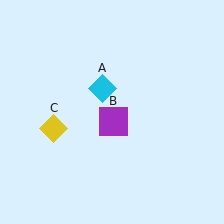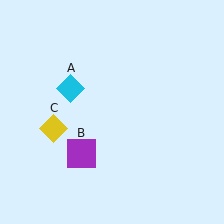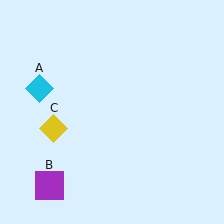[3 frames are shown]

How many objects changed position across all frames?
2 objects changed position: cyan diamond (object A), purple square (object B).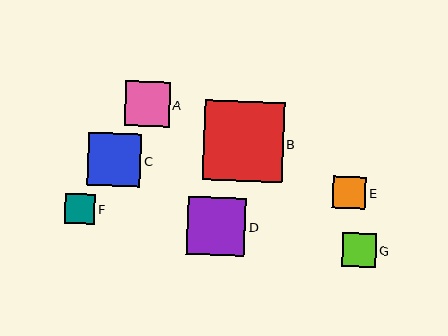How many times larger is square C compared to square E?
Square C is approximately 1.6 times the size of square E.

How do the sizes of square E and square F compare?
Square E and square F are approximately the same size.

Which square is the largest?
Square B is the largest with a size of approximately 80 pixels.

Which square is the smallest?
Square F is the smallest with a size of approximately 31 pixels.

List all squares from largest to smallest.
From largest to smallest: B, D, C, A, G, E, F.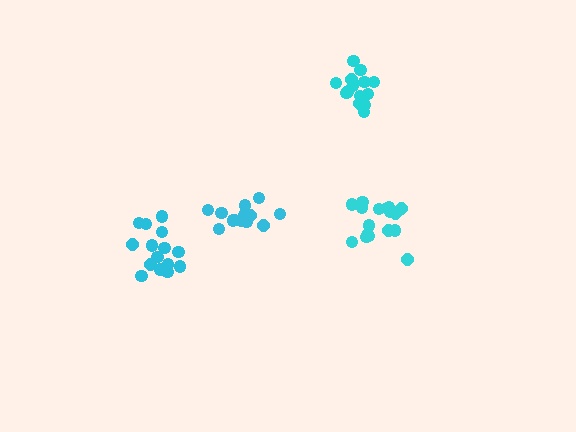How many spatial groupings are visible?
There are 4 spatial groupings.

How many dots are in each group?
Group 1: 14 dots, Group 2: 15 dots, Group 3: 17 dots, Group 4: 16 dots (62 total).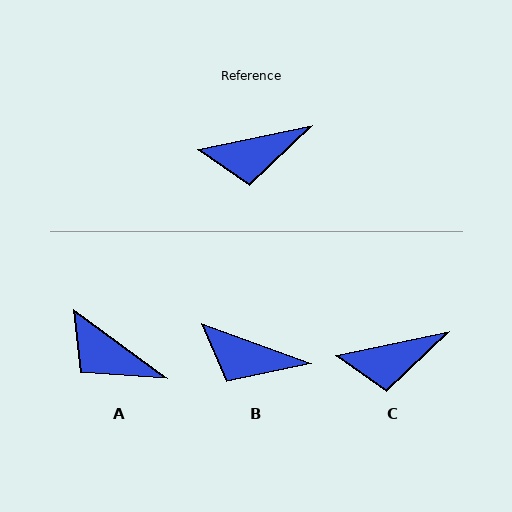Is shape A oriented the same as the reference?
No, it is off by about 48 degrees.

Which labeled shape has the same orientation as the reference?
C.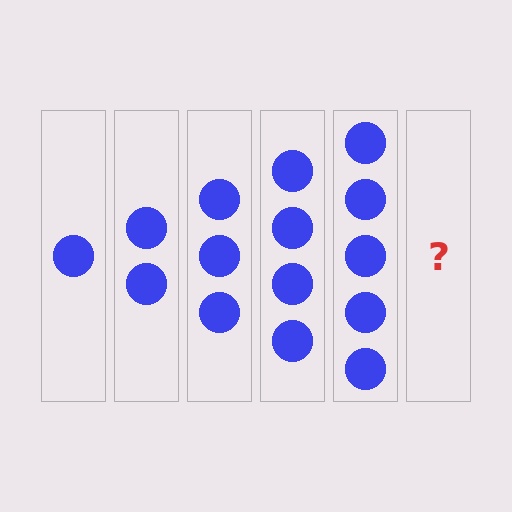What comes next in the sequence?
The next element should be 6 circles.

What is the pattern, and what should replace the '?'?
The pattern is that each step adds one more circle. The '?' should be 6 circles.